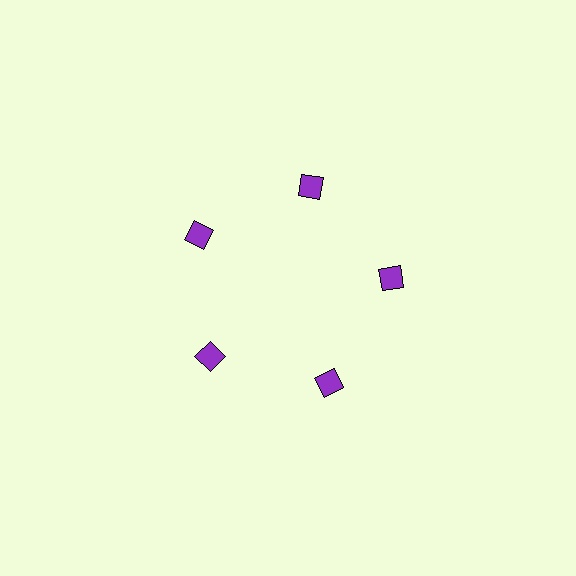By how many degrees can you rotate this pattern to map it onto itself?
The pattern maps onto itself every 72 degrees of rotation.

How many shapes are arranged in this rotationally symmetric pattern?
There are 5 shapes, arranged in 5 groups of 1.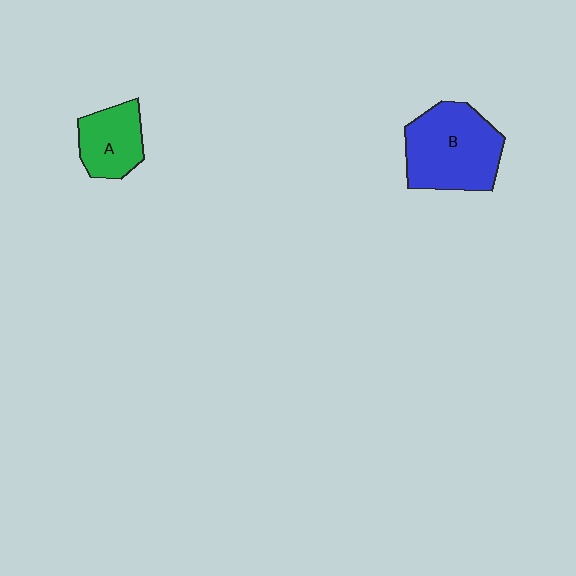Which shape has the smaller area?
Shape A (green).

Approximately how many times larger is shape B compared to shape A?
Approximately 1.8 times.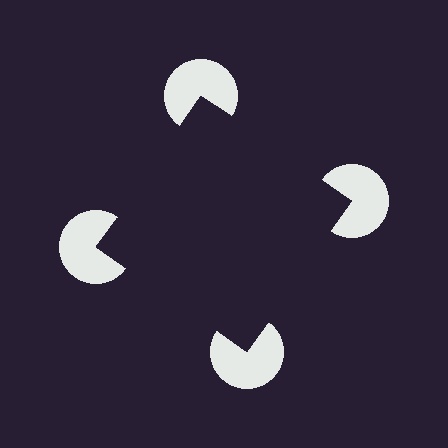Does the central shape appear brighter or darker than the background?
It typically appears slightly darker than the background, even though no actual brightness change is drawn.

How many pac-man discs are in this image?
There are 4 — one at each vertex of the illusory square.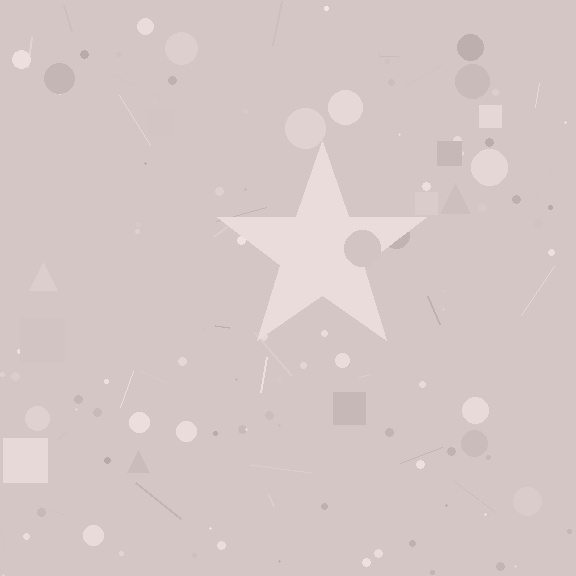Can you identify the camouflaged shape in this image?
The camouflaged shape is a star.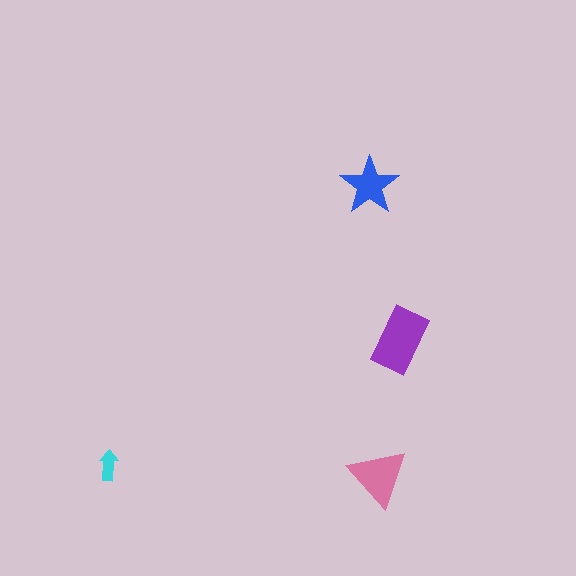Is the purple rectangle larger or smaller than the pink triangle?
Larger.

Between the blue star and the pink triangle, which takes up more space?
The pink triangle.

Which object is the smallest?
The cyan arrow.